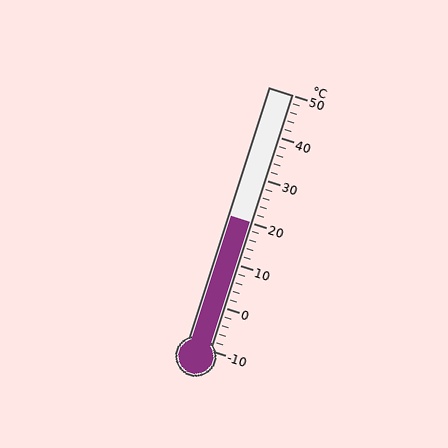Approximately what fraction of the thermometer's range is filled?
The thermometer is filled to approximately 50% of its range.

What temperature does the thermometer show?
The thermometer shows approximately 20°C.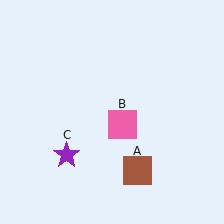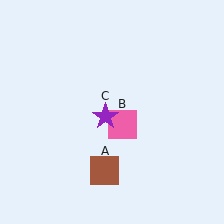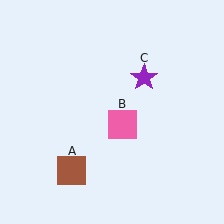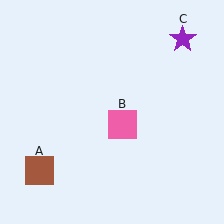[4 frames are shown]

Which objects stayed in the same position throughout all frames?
Pink square (object B) remained stationary.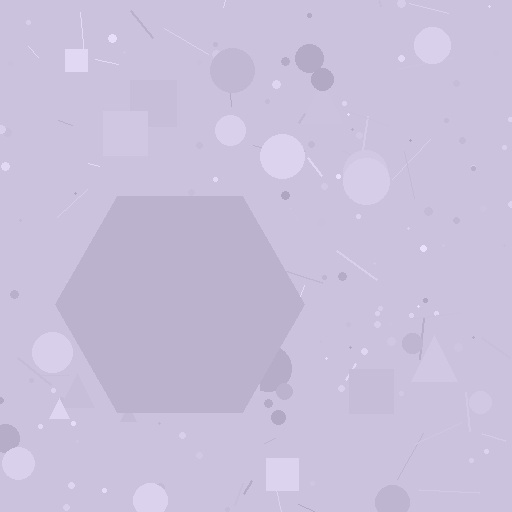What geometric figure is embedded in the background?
A hexagon is embedded in the background.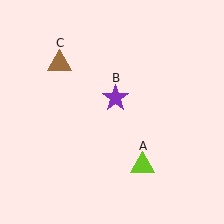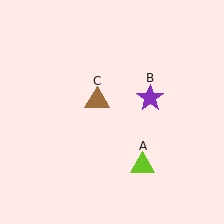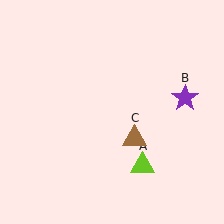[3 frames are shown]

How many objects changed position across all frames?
2 objects changed position: purple star (object B), brown triangle (object C).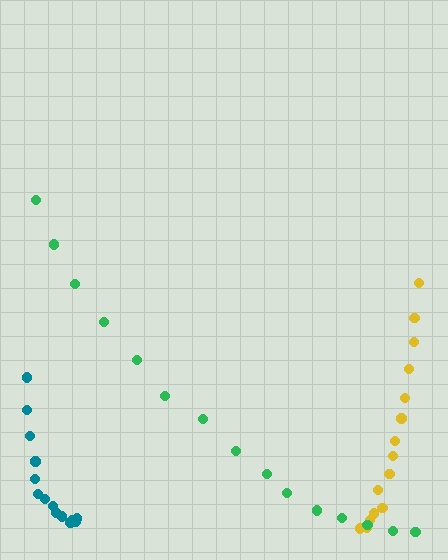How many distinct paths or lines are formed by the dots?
There are 3 distinct paths.